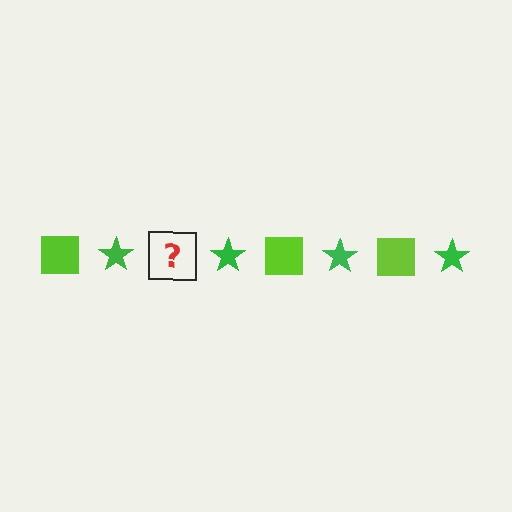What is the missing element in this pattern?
The missing element is a lime square.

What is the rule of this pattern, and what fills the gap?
The rule is that the pattern alternates between lime square and green star. The gap should be filled with a lime square.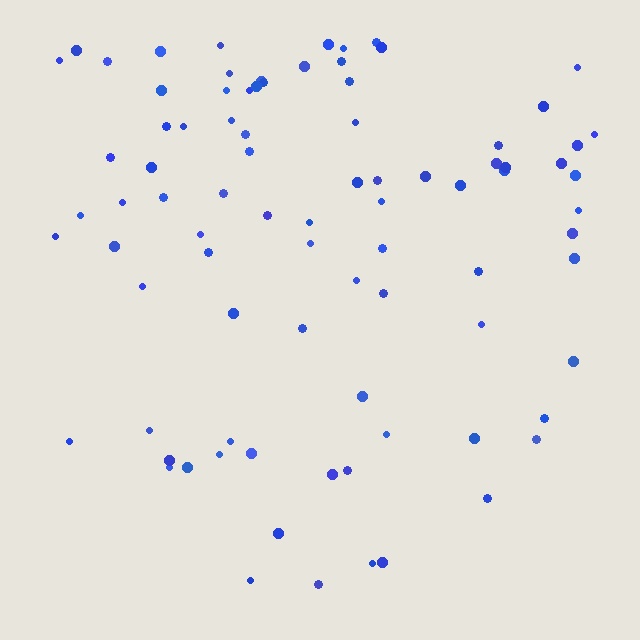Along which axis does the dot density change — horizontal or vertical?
Vertical.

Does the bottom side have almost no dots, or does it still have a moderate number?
Still a moderate number, just noticeably fewer than the top.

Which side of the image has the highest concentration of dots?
The top.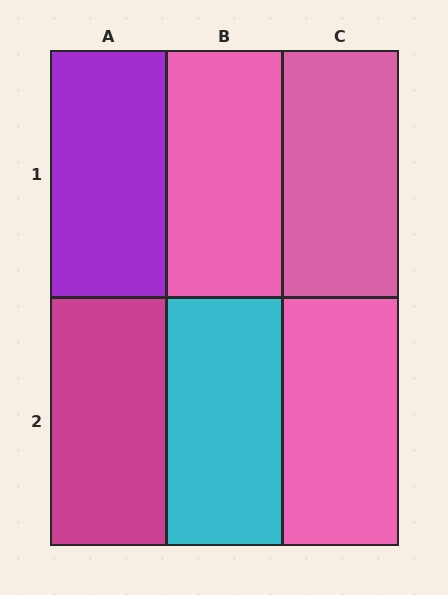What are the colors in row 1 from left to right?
Purple, pink, pink.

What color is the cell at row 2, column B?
Cyan.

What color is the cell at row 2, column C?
Pink.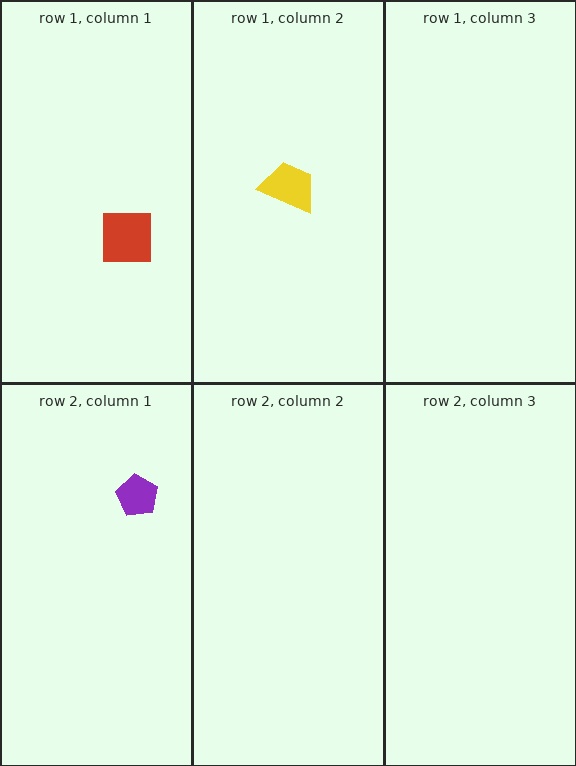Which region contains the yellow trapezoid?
The row 1, column 2 region.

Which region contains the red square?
The row 1, column 1 region.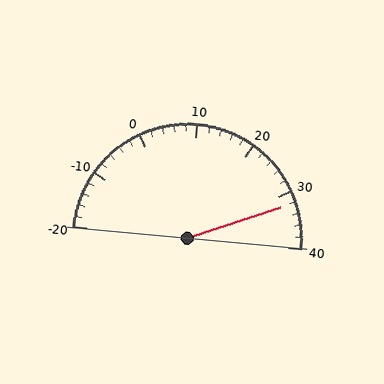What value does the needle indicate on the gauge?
The needle indicates approximately 32.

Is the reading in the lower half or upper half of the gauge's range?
The reading is in the upper half of the range (-20 to 40).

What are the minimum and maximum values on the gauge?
The gauge ranges from -20 to 40.